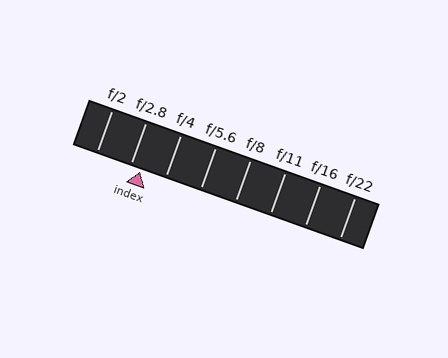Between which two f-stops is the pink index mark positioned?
The index mark is between f/2.8 and f/4.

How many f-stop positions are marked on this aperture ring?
There are 8 f-stop positions marked.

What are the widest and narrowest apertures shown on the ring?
The widest aperture shown is f/2 and the narrowest is f/22.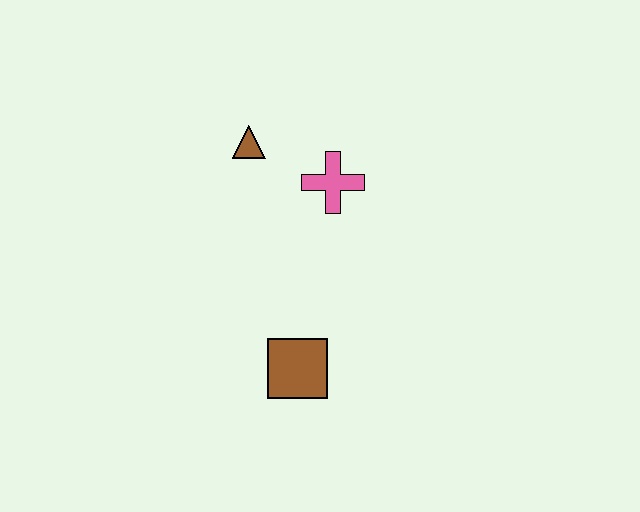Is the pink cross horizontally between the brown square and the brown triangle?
No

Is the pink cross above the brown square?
Yes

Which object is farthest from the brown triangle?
The brown square is farthest from the brown triangle.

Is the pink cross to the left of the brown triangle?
No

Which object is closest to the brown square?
The pink cross is closest to the brown square.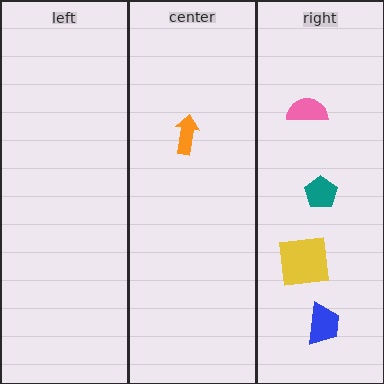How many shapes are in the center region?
1.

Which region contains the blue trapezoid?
The right region.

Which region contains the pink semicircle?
The right region.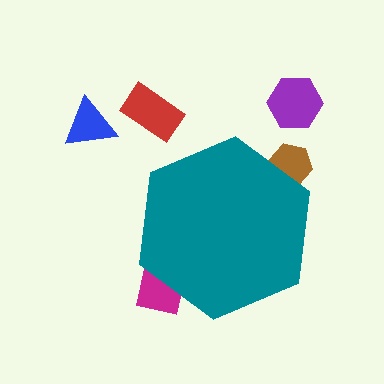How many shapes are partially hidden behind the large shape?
2 shapes are partially hidden.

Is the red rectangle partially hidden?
No, the red rectangle is fully visible.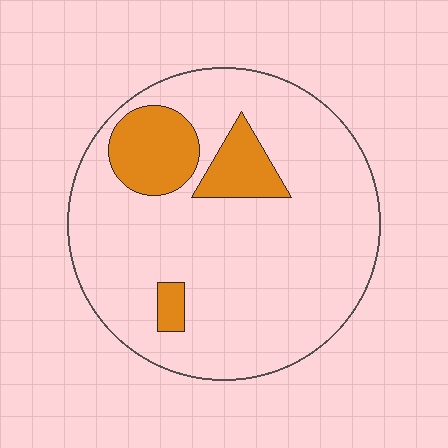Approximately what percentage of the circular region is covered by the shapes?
Approximately 15%.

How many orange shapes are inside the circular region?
3.